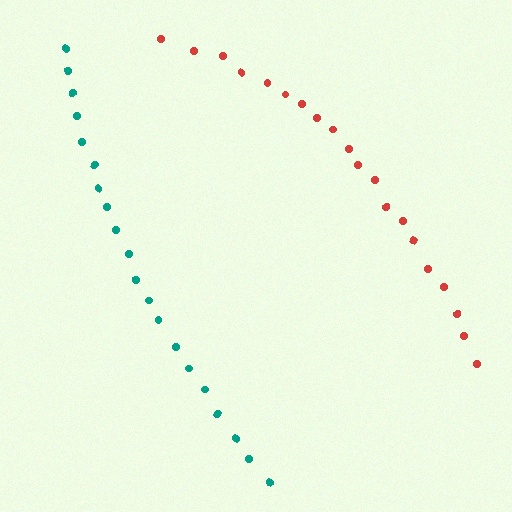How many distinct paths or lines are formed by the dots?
There are 2 distinct paths.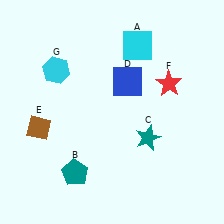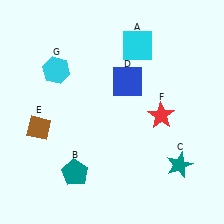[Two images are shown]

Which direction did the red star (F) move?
The red star (F) moved down.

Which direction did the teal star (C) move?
The teal star (C) moved right.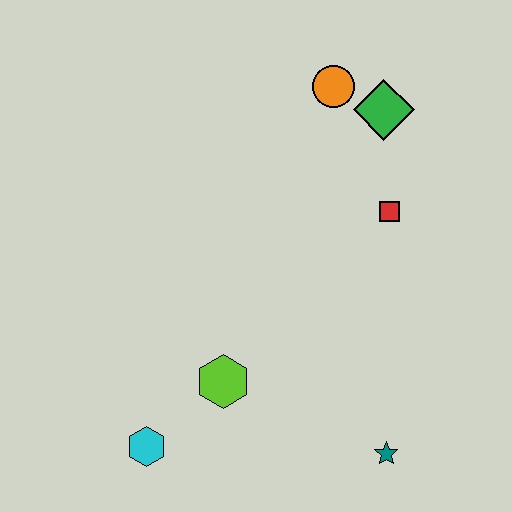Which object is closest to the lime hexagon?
The cyan hexagon is closest to the lime hexagon.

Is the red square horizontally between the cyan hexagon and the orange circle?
No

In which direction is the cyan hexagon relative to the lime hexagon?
The cyan hexagon is to the left of the lime hexagon.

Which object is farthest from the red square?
The cyan hexagon is farthest from the red square.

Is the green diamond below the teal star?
No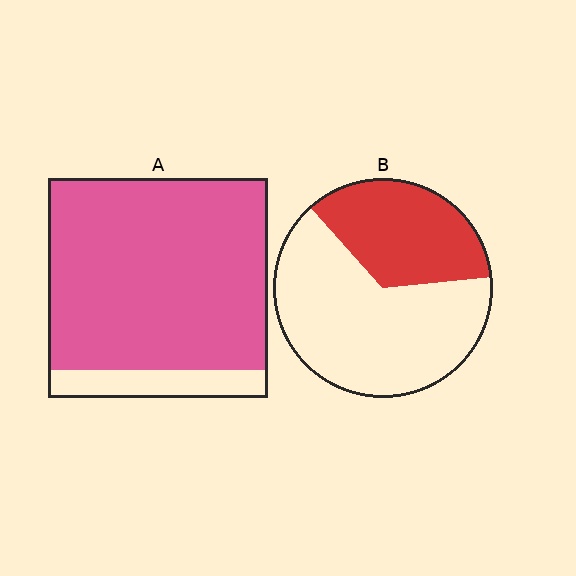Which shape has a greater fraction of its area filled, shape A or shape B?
Shape A.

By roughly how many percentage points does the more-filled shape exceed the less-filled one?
By roughly 50 percentage points (A over B).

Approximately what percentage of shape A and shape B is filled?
A is approximately 85% and B is approximately 35%.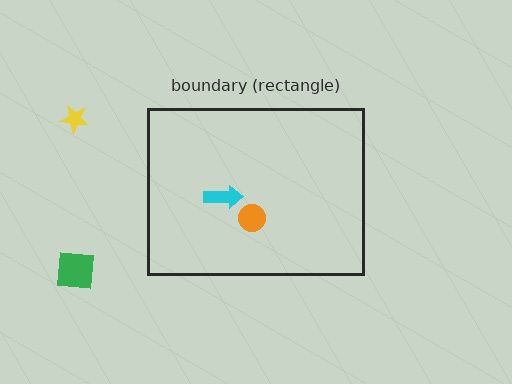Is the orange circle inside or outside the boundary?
Inside.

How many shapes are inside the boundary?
2 inside, 2 outside.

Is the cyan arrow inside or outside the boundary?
Inside.